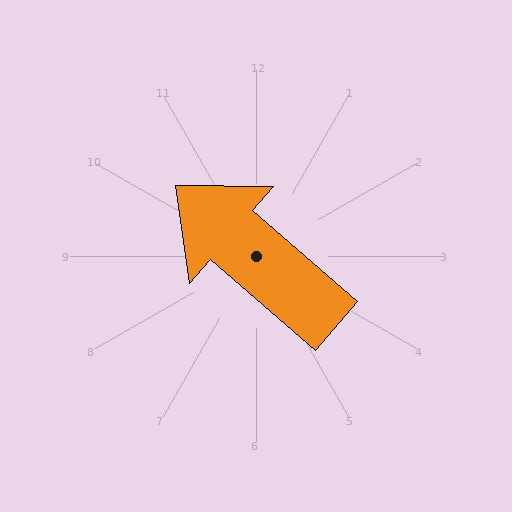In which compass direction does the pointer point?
Northwest.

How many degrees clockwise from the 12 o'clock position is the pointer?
Approximately 311 degrees.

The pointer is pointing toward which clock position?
Roughly 10 o'clock.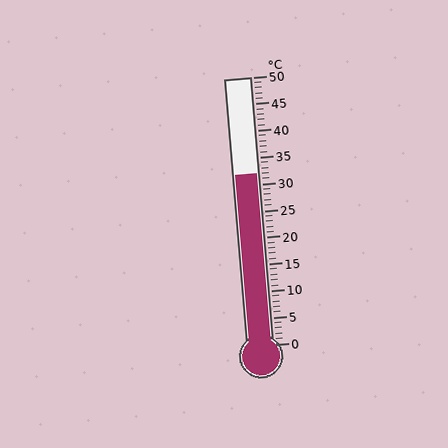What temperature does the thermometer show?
The thermometer shows approximately 32°C.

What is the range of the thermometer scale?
The thermometer scale ranges from 0°C to 50°C.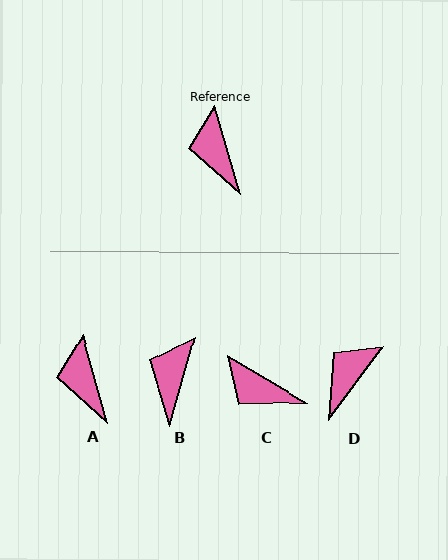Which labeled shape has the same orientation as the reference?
A.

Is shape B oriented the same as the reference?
No, it is off by about 31 degrees.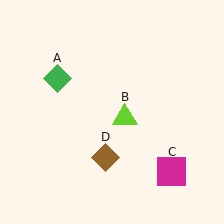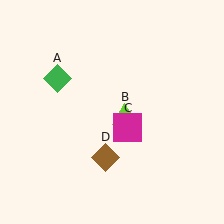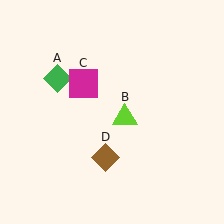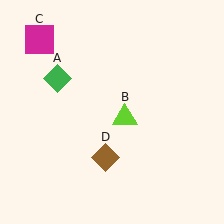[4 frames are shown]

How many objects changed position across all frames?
1 object changed position: magenta square (object C).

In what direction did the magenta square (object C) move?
The magenta square (object C) moved up and to the left.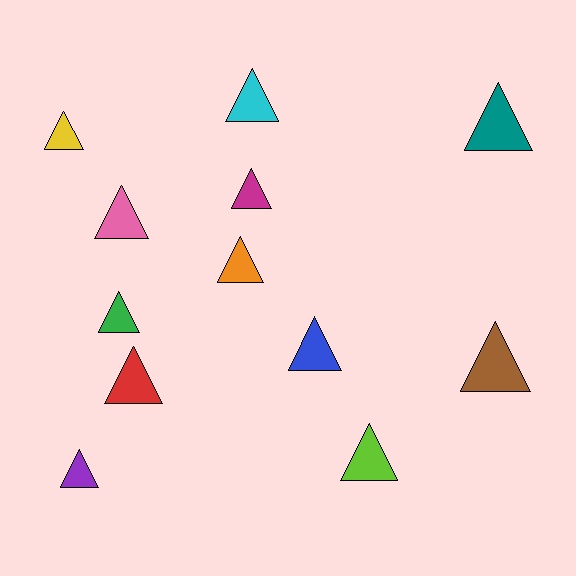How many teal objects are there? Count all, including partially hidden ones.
There is 1 teal object.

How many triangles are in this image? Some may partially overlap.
There are 12 triangles.